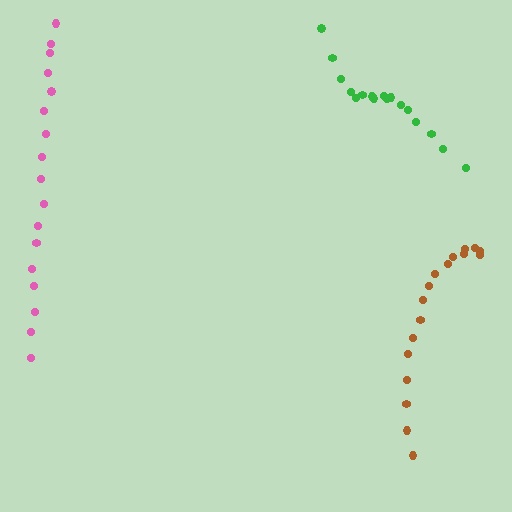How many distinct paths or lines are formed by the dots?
There are 3 distinct paths.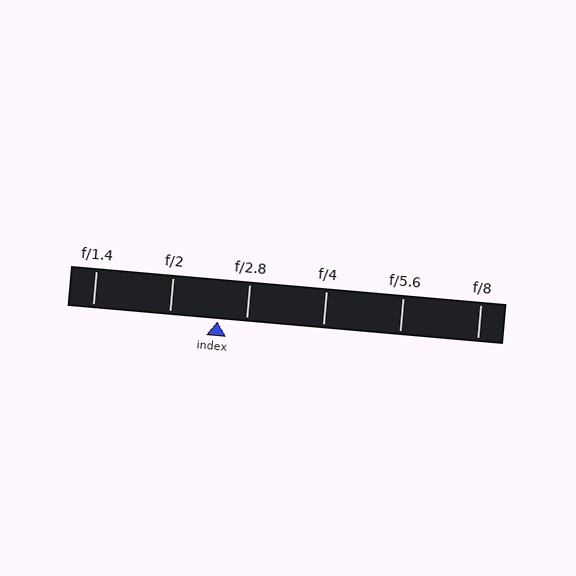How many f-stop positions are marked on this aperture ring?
There are 6 f-stop positions marked.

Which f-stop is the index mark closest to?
The index mark is closest to f/2.8.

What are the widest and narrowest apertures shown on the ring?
The widest aperture shown is f/1.4 and the narrowest is f/8.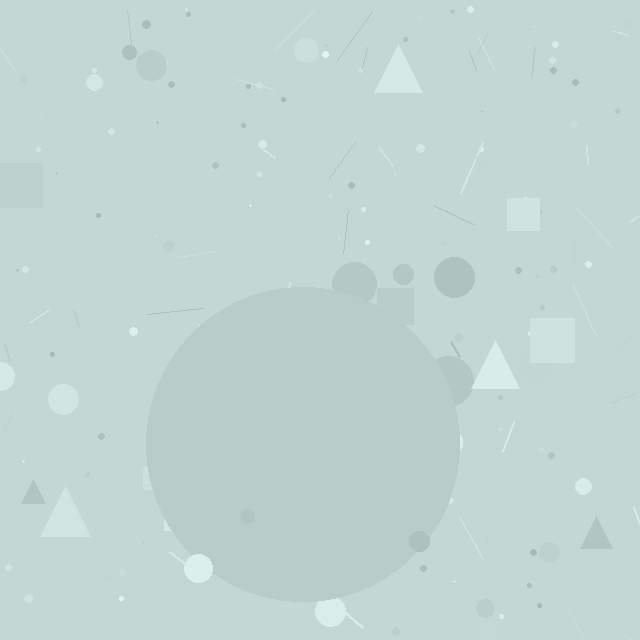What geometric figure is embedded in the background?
A circle is embedded in the background.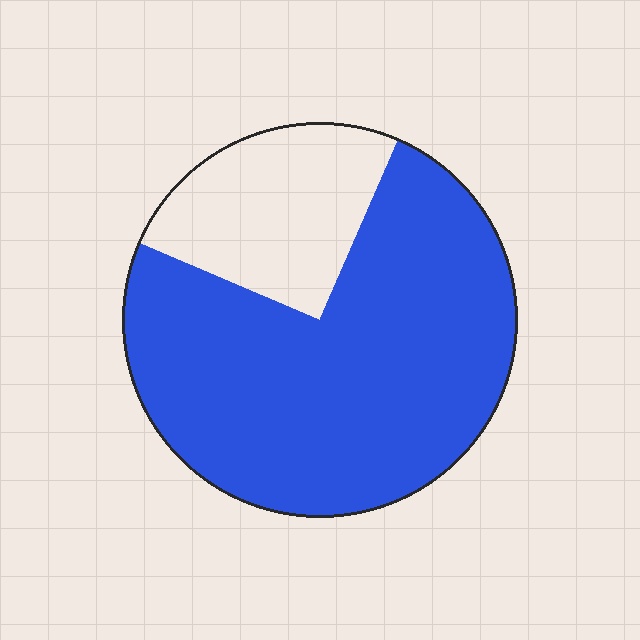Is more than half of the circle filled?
Yes.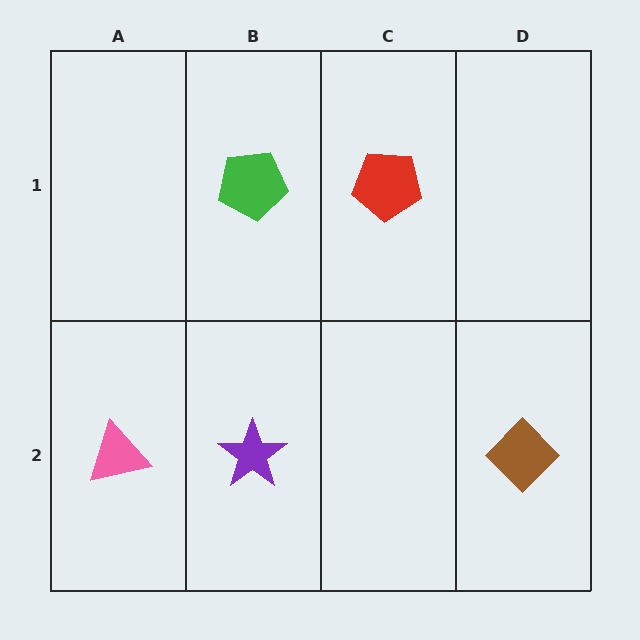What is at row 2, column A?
A pink triangle.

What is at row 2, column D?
A brown diamond.